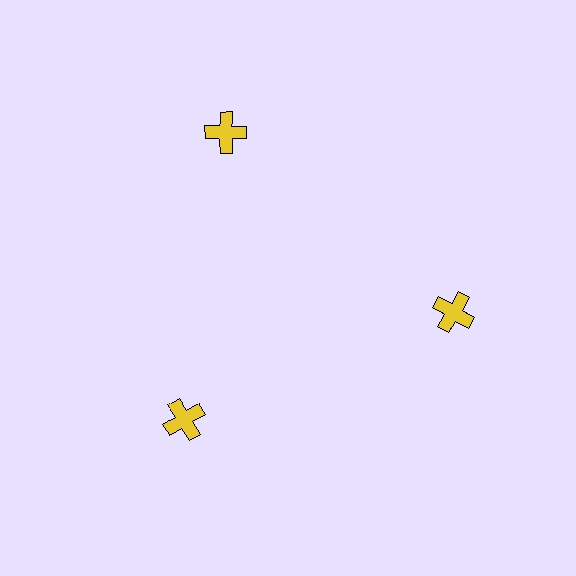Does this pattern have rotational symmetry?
Yes, this pattern has 3-fold rotational symmetry. It looks the same after rotating 120 degrees around the center.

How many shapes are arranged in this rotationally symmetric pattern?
There are 3 shapes, arranged in 3 groups of 1.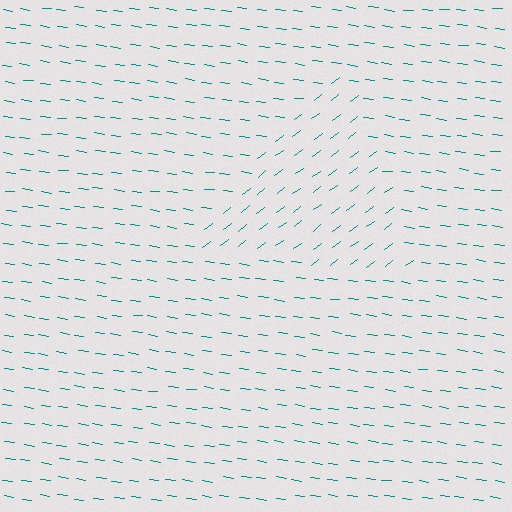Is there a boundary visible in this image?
Yes, there is a texture boundary formed by a change in line orientation.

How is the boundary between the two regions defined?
The boundary is defined purely by a change in line orientation (approximately 45 degrees difference). All lines are the same color and thickness.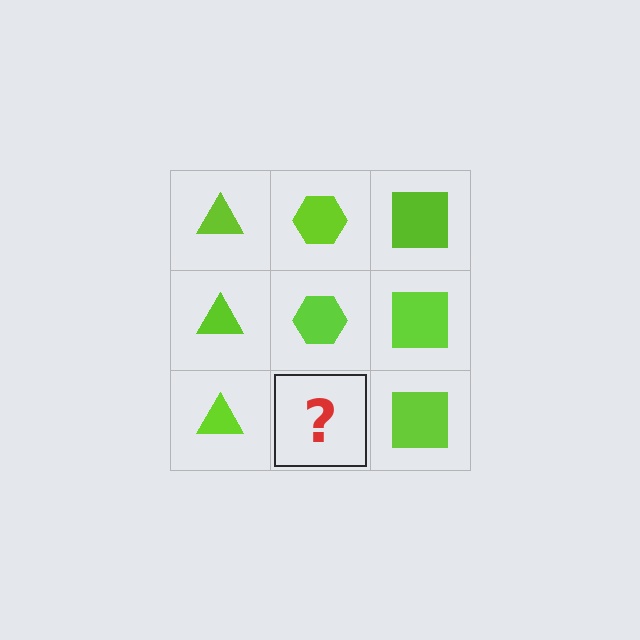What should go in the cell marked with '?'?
The missing cell should contain a lime hexagon.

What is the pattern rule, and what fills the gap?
The rule is that each column has a consistent shape. The gap should be filled with a lime hexagon.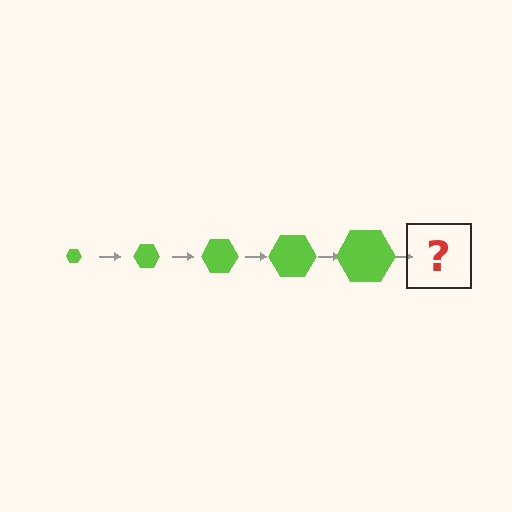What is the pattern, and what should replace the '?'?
The pattern is that the hexagon gets progressively larger each step. The '?' should be a lime hexagon, larger than the previous one.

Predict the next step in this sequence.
The next step is a lime hexagon, larger than the previous one.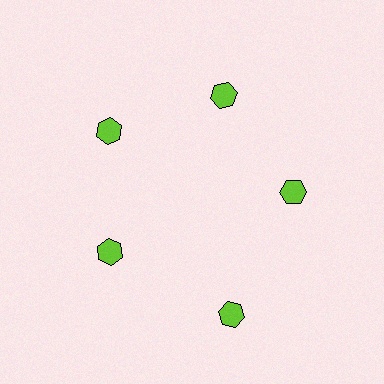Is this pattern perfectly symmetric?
No. The 5 lime hexagons are arranged in a ring, but one element near the 5 o'clock position is pushed outward from the center, breaking the 5-fold rotational symmetry.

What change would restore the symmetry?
The symmetry would be restored by moving it inward, back onto the ring so that all 5 hexagons sit at equal angles and equal distance from the center.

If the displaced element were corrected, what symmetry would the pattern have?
It would have 5-fold rotational symmetry — the pattern would map onto itself every 72 degrees.